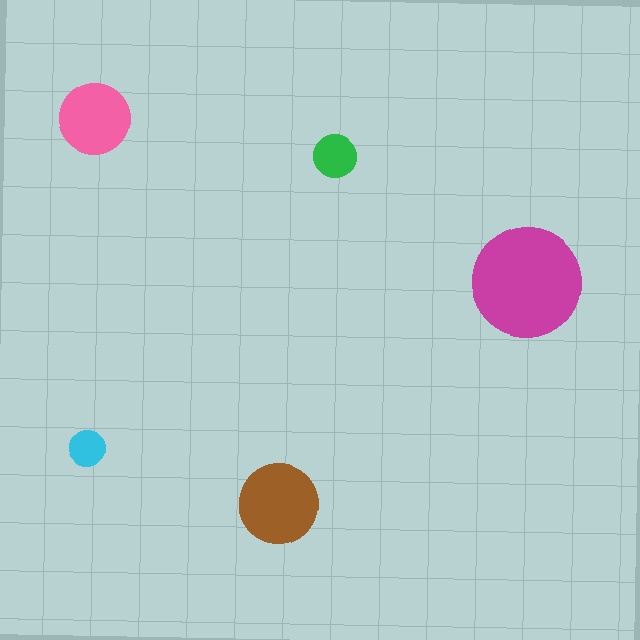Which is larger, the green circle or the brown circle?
The brown one.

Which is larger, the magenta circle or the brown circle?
The magenta one.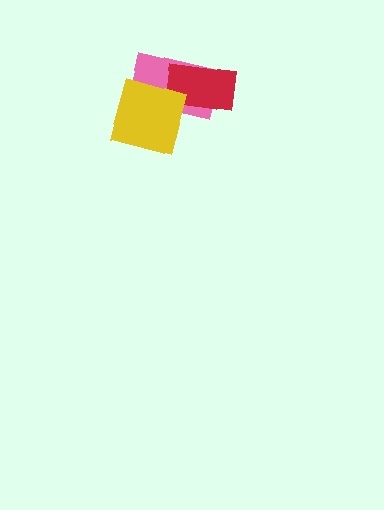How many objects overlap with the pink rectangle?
2 objects overlap with the pink rectangle.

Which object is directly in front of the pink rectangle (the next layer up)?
The red rectangle is directly in front of the pink rectangle.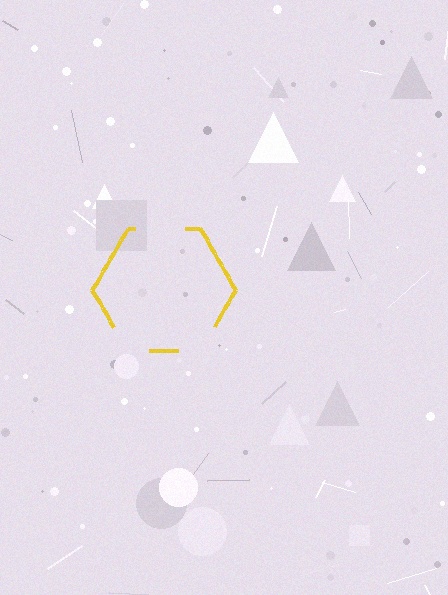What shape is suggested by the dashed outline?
The dashed outline suggests a hexagon.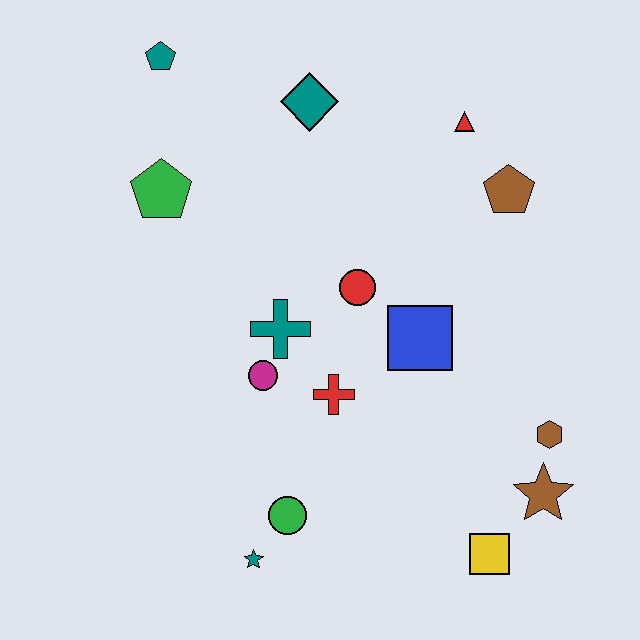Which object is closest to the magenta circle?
The teal cross is closest to the magenta circle.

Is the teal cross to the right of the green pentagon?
Yes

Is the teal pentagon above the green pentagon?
Yes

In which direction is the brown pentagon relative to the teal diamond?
The brown pentagon is to the right of the teal diamond.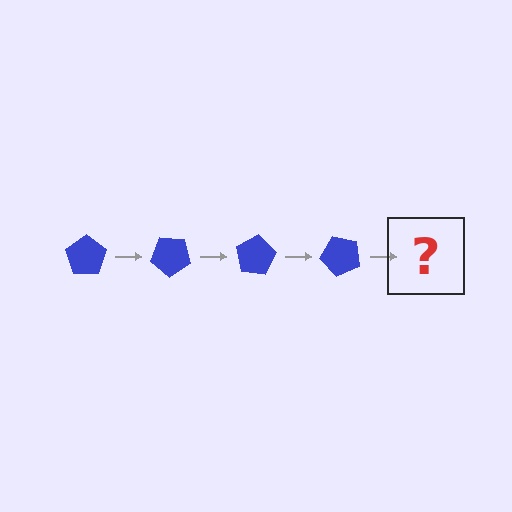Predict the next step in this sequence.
The next step is a blue pentagon rotated 160 degrees.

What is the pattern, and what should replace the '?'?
The pattern is that the pentagon rotates 40 degrees each step. The '?' should be a blue pentagon rotated 160 degrees.